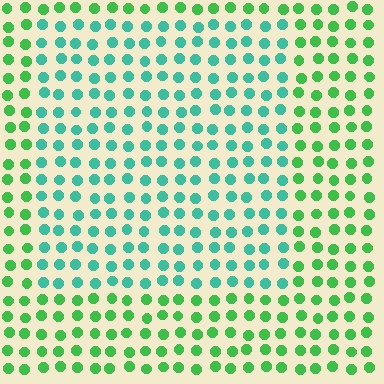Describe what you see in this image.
The image is filled with small green elements in a uniform arrangement. A rectangle-shaped region is visible where the elements are tinted to a slightly different hue, forming a subtle color boundary.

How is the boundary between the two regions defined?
The boundary is defined purely by a slight shift in hue (about 39 degrees). Spacing, size, and orientation are identical on both sides.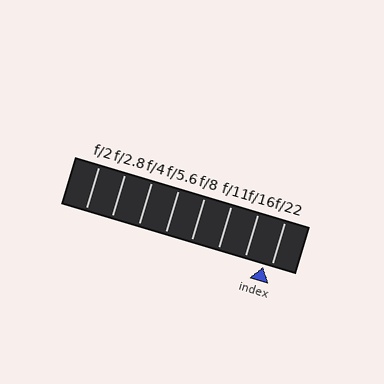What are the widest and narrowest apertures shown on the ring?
The widest aperture shown is f/2 and the narrowest is f/22.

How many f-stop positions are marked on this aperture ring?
There are 8 f-stop positions marked.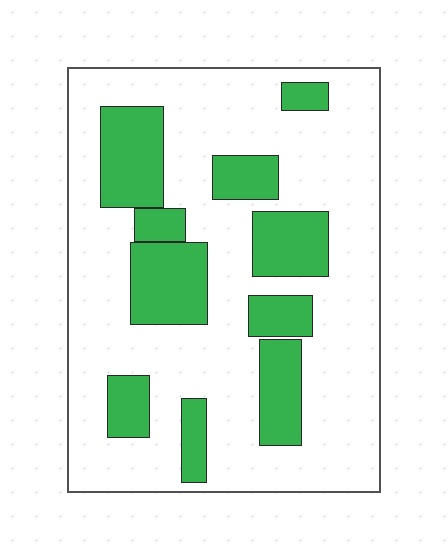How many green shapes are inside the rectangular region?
10.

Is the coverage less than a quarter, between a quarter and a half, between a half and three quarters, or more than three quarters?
Between a quarter and a half.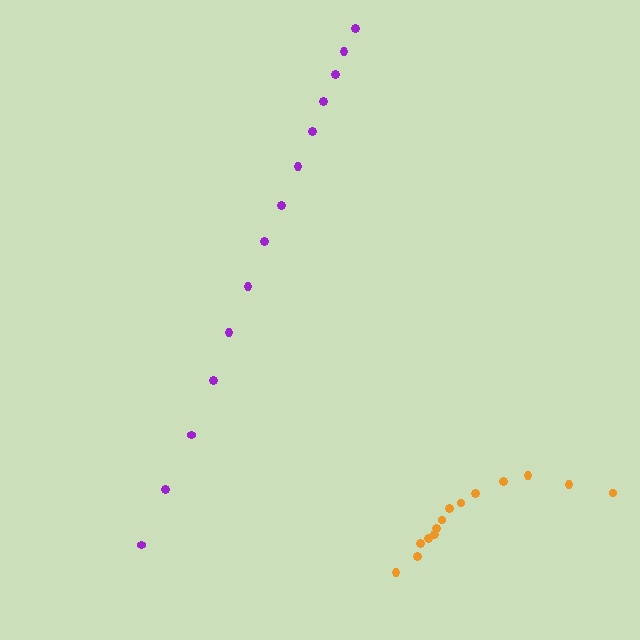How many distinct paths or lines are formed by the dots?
There are 2 distinct paths.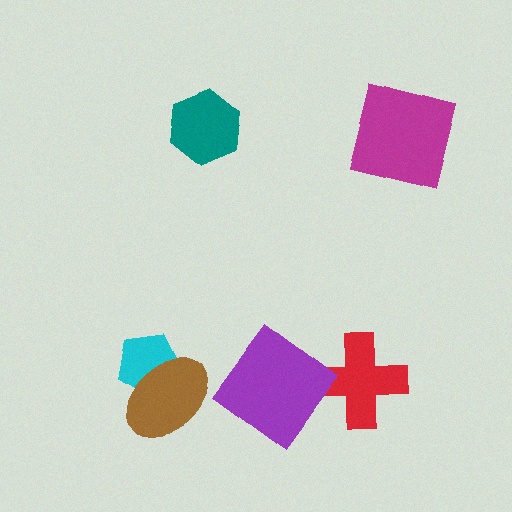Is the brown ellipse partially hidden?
No, no other shape covers it.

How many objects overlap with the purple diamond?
0 objects overlap with the purple diamond.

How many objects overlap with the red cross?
0 objects overlap with the red cross.